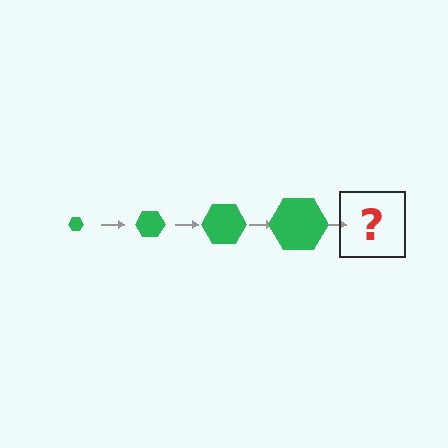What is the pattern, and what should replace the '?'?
The pattern is that the hexagon gets progressively larger each step. The '?' should be a green hexagon, larger than the previous one.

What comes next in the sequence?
The next element should be a green hexagon, larger than the previous one.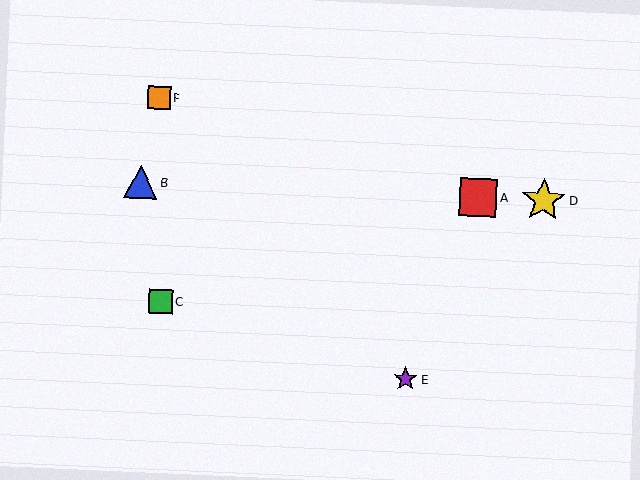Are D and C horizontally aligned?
No, D is at y≈200 and C is at y≈301.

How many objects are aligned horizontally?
3 objects (A, B, D) are aligned horizontally.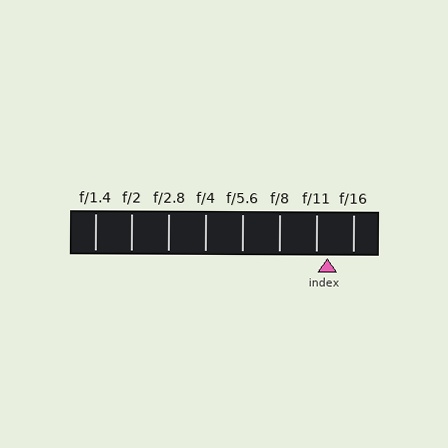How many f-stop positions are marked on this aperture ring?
There are 8 f-stop positions marked.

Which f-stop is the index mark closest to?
The index mark is closest to f/11.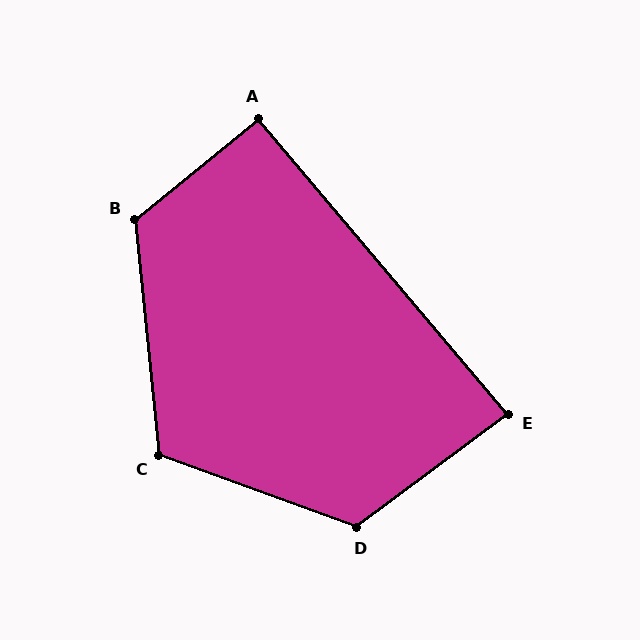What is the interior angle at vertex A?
Approximately 91 degrees (approximately right).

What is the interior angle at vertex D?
Approximately 123 degrees (obtuse).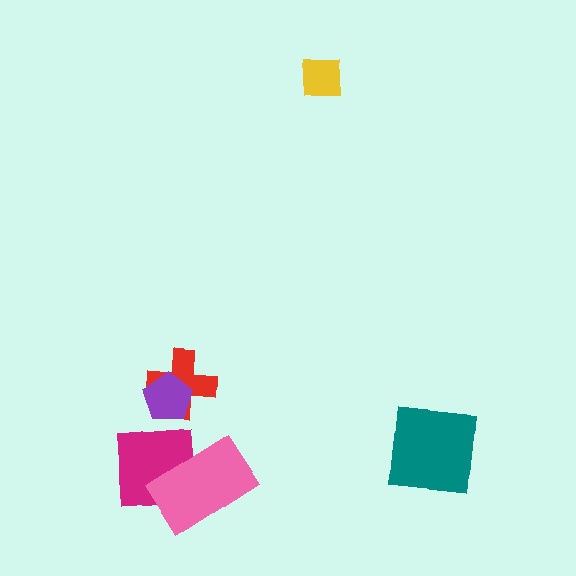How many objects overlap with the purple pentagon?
1 object overlaps with the purple pentagon.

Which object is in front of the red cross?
The purple pentagon is in front of the red cross.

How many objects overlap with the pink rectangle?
1 object overlaps with the pink rectangle.